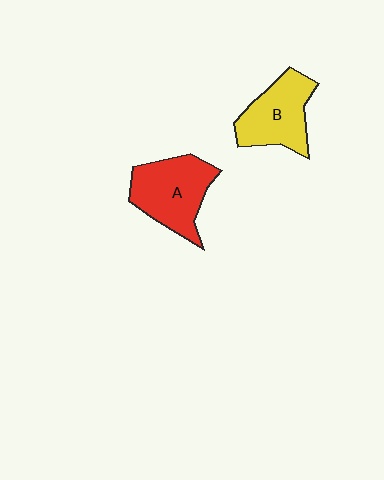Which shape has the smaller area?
Shape B (yellow).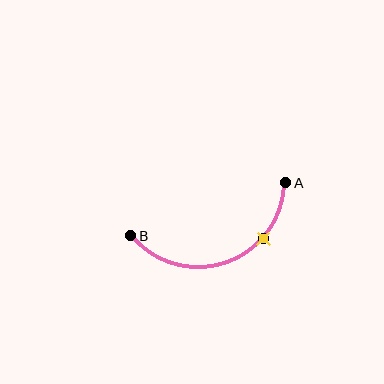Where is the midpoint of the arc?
The arc midpoint is the point on the curve farthest from the straight line joining A and B. It sits below that line.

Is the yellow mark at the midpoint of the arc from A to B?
No. The yellow mark lies on the arc but is closer to endpoint A. The arc midpoint would be at the point on the curve equidistant along the arc from both A and B.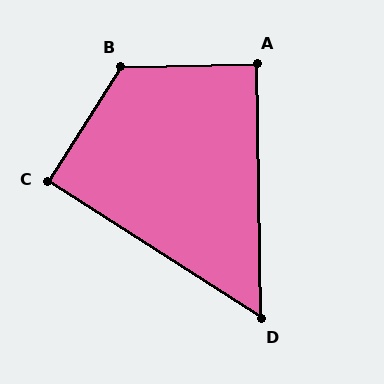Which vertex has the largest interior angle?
B, at approximately 124 degrees.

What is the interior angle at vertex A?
Approximately 89 degrees (approximately right).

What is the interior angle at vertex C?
Approximately 91 degrees (approximately right).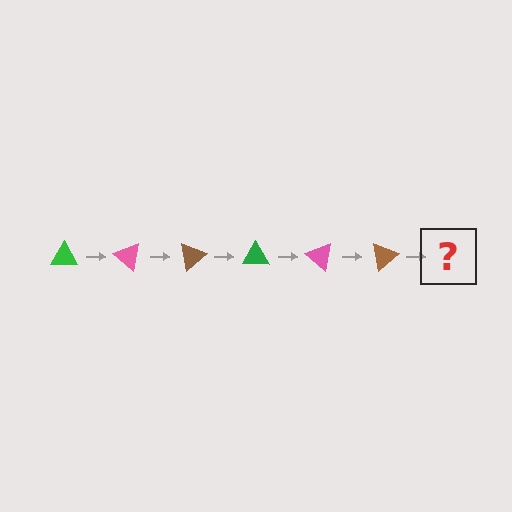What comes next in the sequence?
The next element should be a green triangle, rotated 240 degrees from the start.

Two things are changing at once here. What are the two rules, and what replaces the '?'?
The two rules are that it rotates 40 degrees each step and the color cycles through green, pink, and brown. The '?' should be a green triangle, rotated 240 degrees from the start.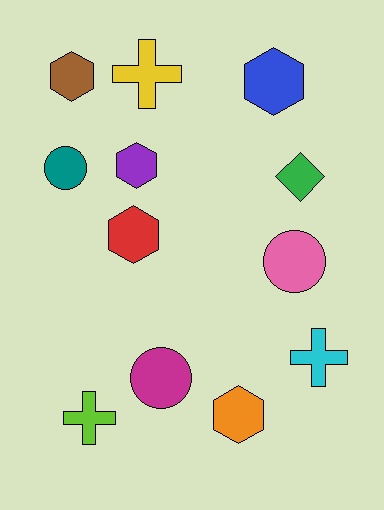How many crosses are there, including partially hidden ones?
There are 3 crosses.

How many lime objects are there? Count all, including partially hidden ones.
There is 1 lime object.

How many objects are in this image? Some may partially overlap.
There are 12 objects.